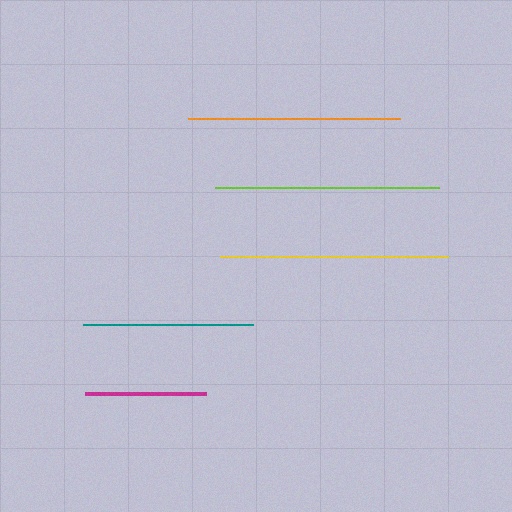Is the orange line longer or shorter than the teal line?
The orange line is longer than the teal line.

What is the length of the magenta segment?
The magenta segment is approximately 121 pixels long.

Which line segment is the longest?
The yellow line is the longest at approximately 229 pixels.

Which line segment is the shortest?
The magenta line is the shortest at approximately 121 pixels.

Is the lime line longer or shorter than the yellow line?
The yellow line is longer than the lime line.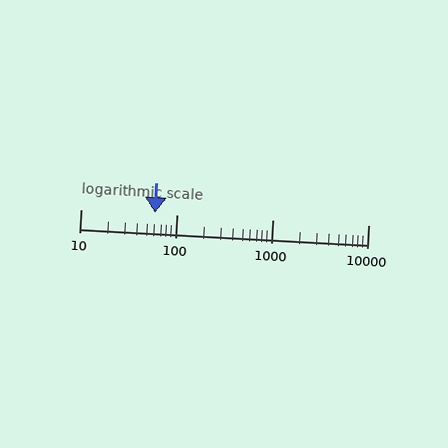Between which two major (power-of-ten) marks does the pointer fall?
The pointer is between 10 and 100.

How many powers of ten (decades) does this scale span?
The scale spans 3 decades, from 10 to 10000.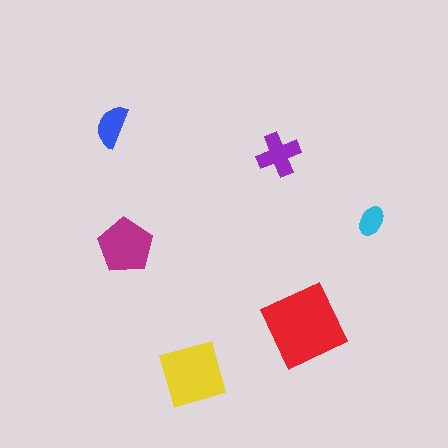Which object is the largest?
The red diamond.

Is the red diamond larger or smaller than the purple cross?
Larger.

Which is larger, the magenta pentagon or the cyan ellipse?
The magenta pentagon.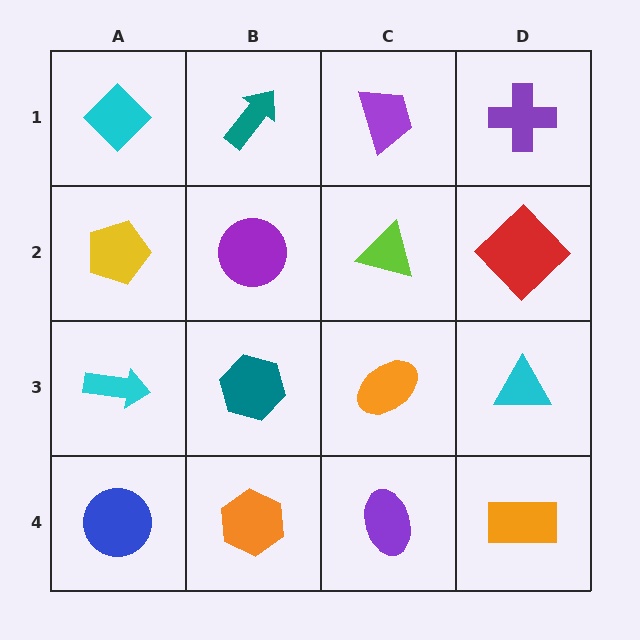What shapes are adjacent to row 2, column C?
A purple trapezoid (row 1, column C), an orange ellipse (row 3, column C), a purple circle (row 2, column B), a red diamond (row 2, column D).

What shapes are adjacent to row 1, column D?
A red diamond (row 2, column D), a purple trapezoid (row 1, column C).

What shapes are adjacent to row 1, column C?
A lime triangle (row 2, column C), a teal arrow (row 1, column B), a purple cross (row 1, column D).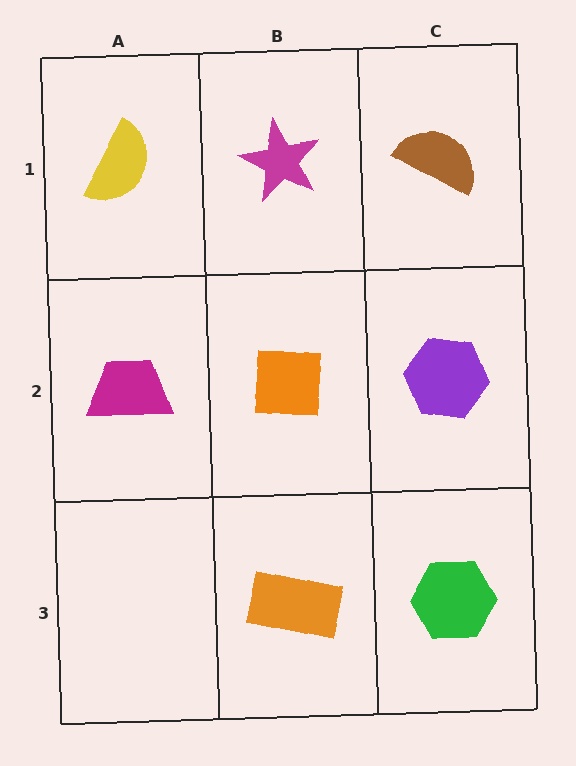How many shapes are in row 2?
3 shapes.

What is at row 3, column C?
A green hexagon.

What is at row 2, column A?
A magenta trapezoid.